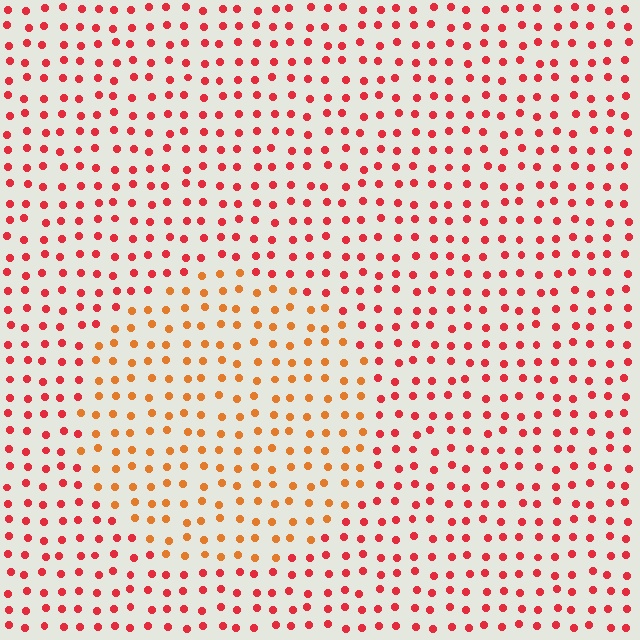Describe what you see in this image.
The image is filled with small red elements in a uniform arrangement. A circle-shaped region is visible where the elements are tinted to a slightly different hue, forming a subtle color boundary.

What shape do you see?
I see a circle.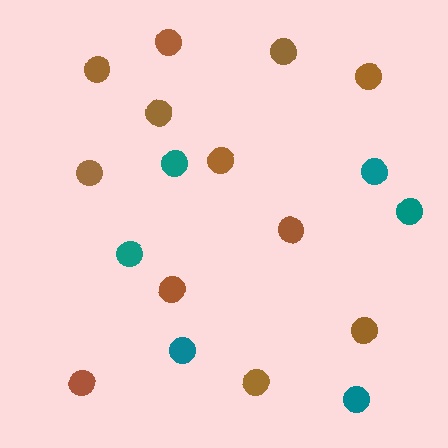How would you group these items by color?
There are 2 groups: one group of teal circles (6) and one group of brown circles (12).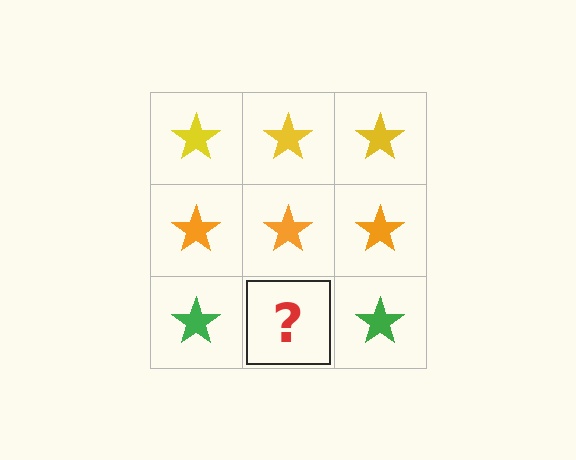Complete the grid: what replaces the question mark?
The question mark should be replaced with a green star.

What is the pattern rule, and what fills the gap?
The rule is that each row has a consistent color. The gap should be filled with a green star.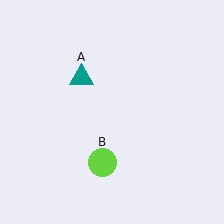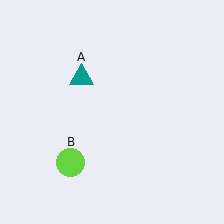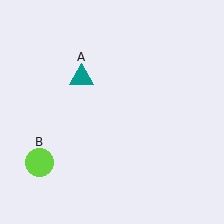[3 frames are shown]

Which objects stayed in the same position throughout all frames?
Teal triangle (object A) remained stationary.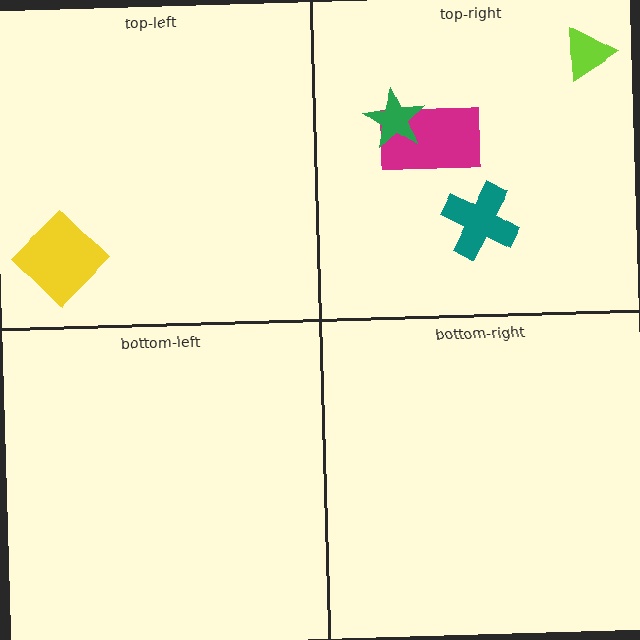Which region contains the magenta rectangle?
The top-right region.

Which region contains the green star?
The top-right region.